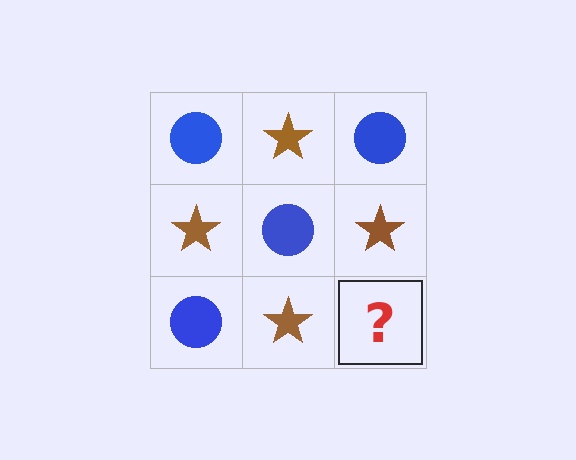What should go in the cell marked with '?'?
The missing cell should contain a blue circle.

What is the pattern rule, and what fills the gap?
The rule is that it alternates blue circle and brown star in a checkerboard pattern. The gap should be filled with a blue circle.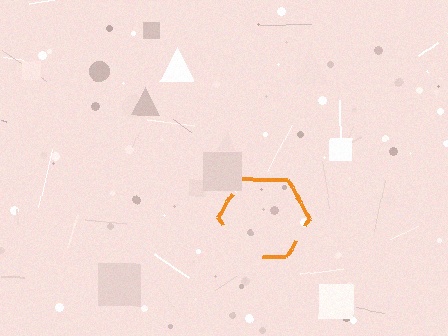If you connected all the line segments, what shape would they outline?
They would outline a hexagon.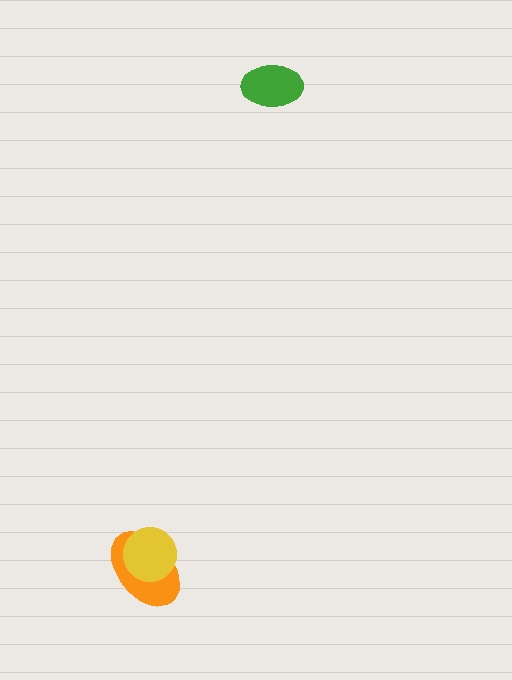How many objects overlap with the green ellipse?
0 objects overlap with the green ellipse.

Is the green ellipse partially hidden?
No, no other shape covers it.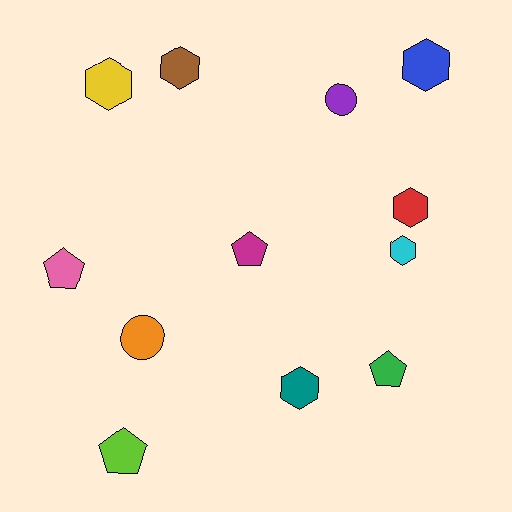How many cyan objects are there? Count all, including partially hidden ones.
There is 1 cyan object.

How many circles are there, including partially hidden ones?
There are 2 circles.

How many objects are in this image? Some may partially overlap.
There are 12 objects.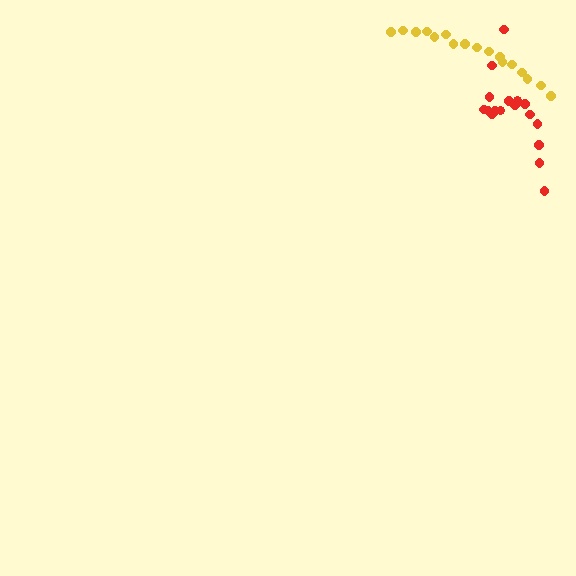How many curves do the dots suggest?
There are 2 distinct paths.